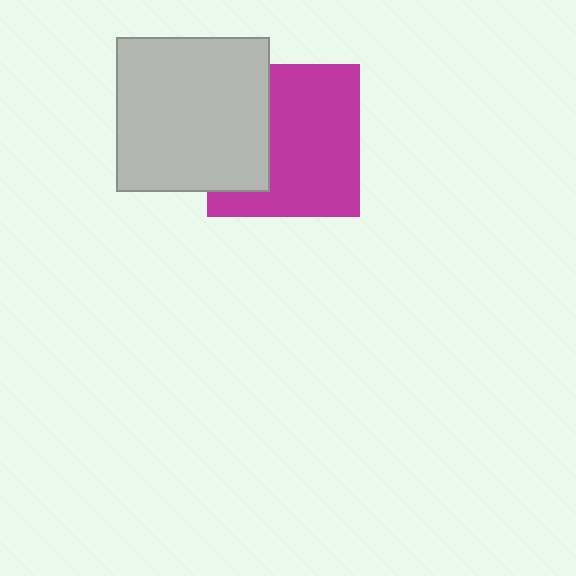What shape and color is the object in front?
The object in front is a light gray square.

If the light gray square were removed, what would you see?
You would see the complete magenta square.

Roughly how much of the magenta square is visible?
Most of it is visible (roughly 66%).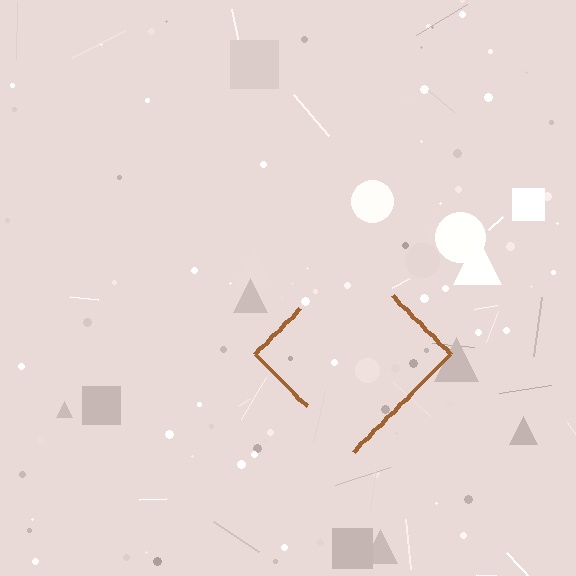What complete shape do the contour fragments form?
The contour fragments form a diamond.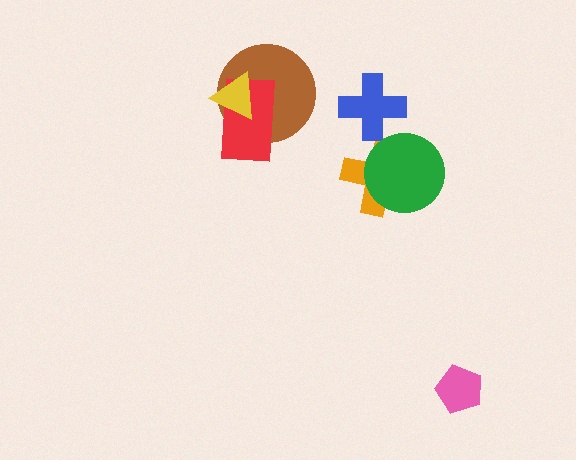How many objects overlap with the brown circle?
2 objects overlap with the brown circle.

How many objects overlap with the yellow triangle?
2 objects overlap with the yellow triangle.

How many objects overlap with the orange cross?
1 object overlaps with the orange cross.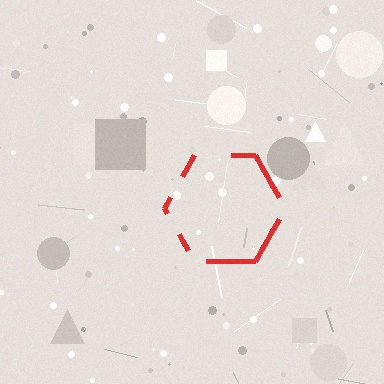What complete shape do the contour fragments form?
The contour fragments form a hexagon.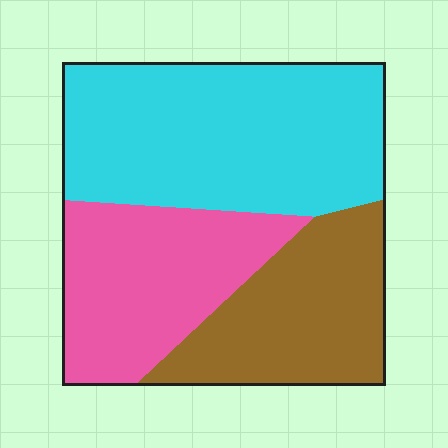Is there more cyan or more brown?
Cyan.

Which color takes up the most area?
Cyan, at roughly 45%.